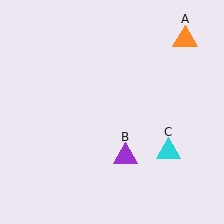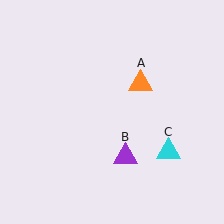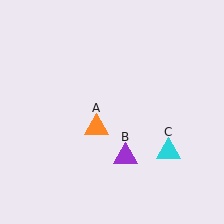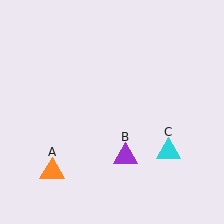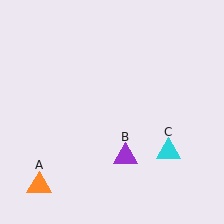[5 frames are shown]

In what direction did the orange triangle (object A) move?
The orange triangle (object A) moved down and to the left.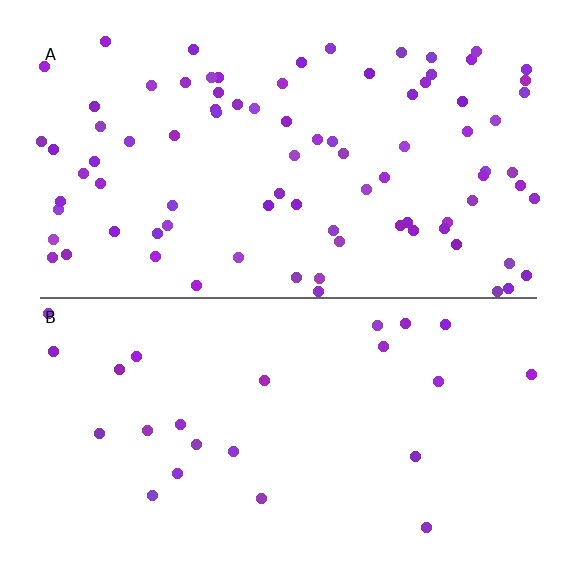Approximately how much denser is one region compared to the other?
Approximately 3.6× — region A over region B.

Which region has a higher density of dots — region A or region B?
A (the top).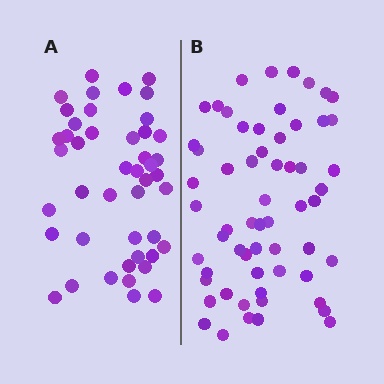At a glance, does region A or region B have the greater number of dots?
Region B (the right region) has more dots.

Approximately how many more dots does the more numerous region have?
Region B has approximately 15 more dots than region A.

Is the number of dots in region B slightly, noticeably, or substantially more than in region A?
Region B has noticeably more, but not dramatically so. The ratio is roughly 1.3 to 1.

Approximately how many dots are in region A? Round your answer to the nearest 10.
About 40 dots. (The exact count is 45, which rounds to 40.)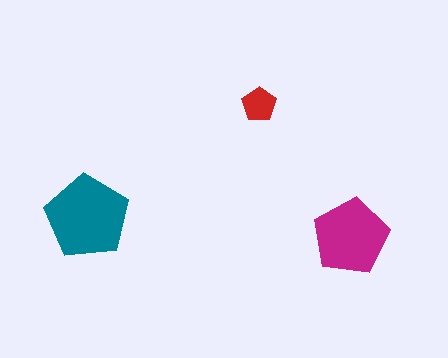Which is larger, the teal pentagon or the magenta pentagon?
The teal one.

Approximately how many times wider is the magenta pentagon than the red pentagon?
About 2 times wider.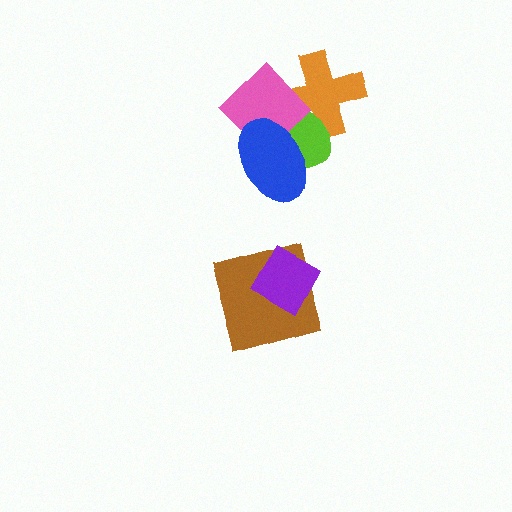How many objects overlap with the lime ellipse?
3 objects overlap with the lime ellipse.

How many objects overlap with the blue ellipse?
2 objects overlap with the blue ellipse.